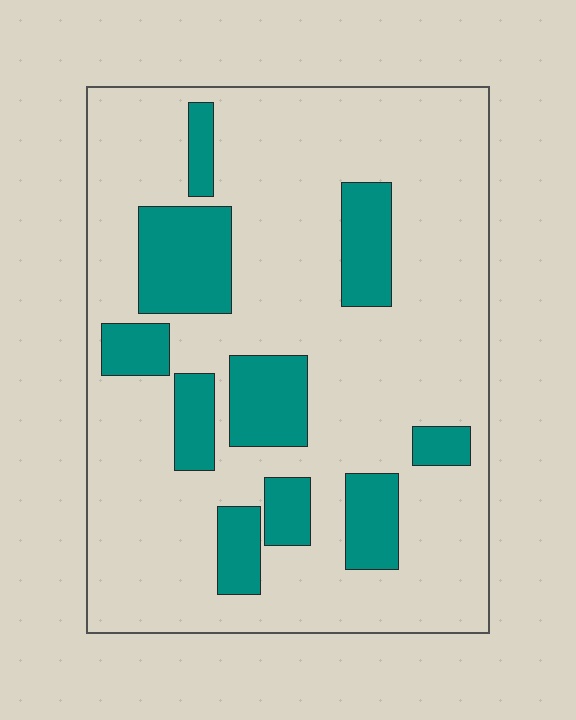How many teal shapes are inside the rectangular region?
10.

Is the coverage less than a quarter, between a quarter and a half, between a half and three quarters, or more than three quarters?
Less than a quarter.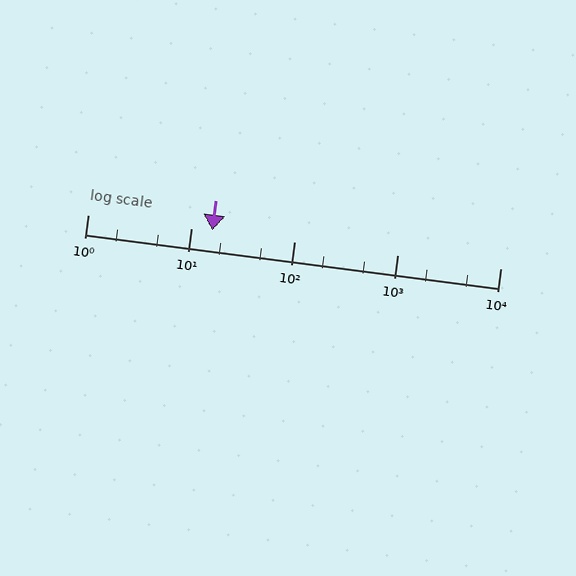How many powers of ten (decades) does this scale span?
The scale spans 4 decades, from 1 to 10000.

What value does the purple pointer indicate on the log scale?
The pointer indicates approximately 16.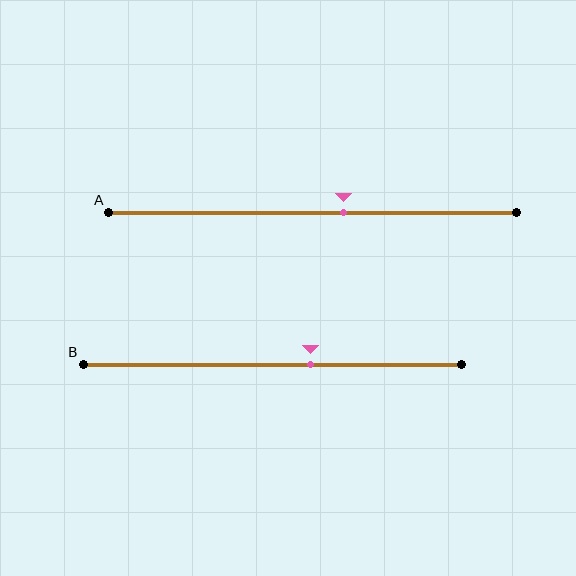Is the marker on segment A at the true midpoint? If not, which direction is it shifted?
No, the marker on segment A is shifted to the right by about 8% of the segment length.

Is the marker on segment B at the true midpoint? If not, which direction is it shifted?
No, the marker on segment B is shifted to the right by about 10% of the segment length.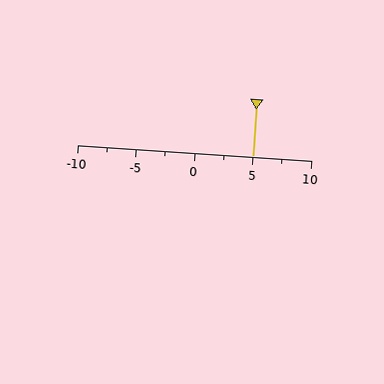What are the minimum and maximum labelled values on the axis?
The axis runs from -10 to 10.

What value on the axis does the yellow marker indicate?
The marker indicates approximately 5.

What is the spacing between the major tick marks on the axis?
The major ticks are spaced 5 apart.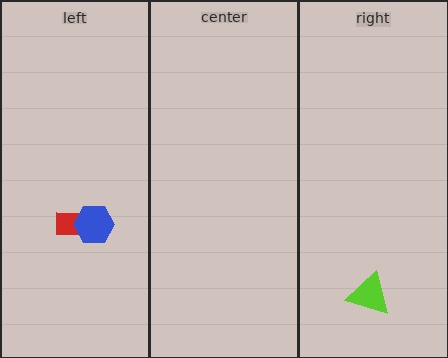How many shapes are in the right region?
1.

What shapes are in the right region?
The lime triangle.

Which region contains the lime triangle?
The right region.